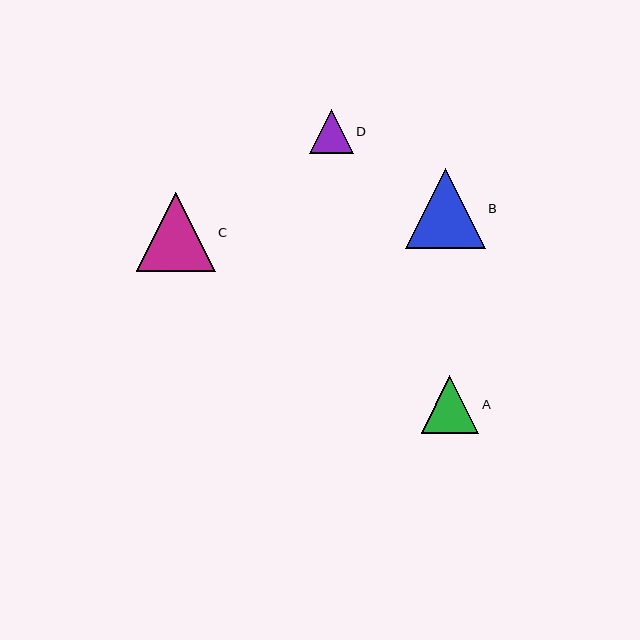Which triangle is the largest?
Triangle B is the largest with a size of approximately 80 pixels.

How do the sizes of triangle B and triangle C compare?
Triangle B and triangle C are approximately the same size.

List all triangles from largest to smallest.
From largest to smallest: B, C, A, D.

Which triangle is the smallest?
Triangle D is the smallest with a size of approximately 43 pixels.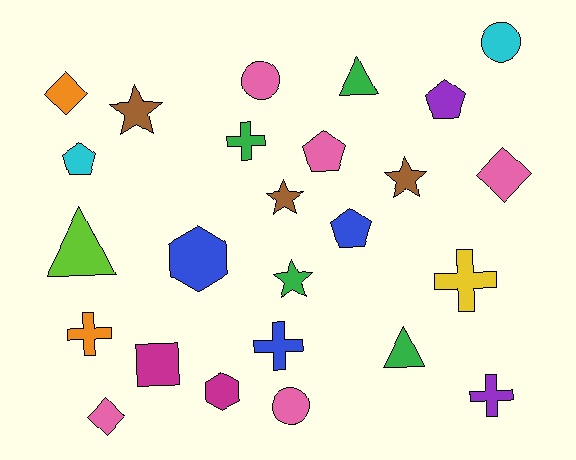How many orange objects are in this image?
There are 2 orange objects.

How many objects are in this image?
There are 25 objects.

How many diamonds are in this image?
There are 3 diamonds.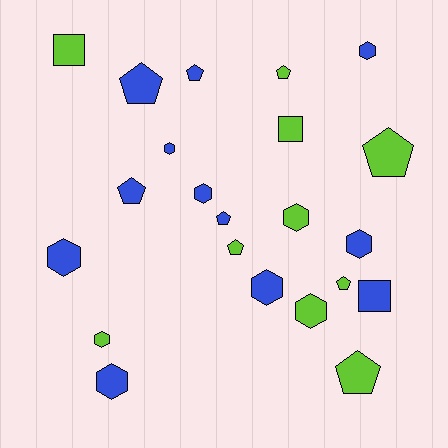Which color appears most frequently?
Blue, with 12 objects.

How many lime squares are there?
There are 2 lime squares.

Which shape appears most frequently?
Hexagon, with 10 objects.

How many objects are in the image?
There are 22 objects.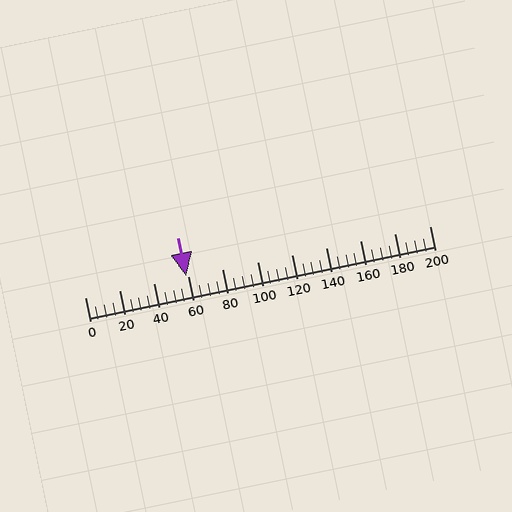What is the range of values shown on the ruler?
The ruler shows values from 0 to 200.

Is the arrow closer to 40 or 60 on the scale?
The arrow is closer to 60.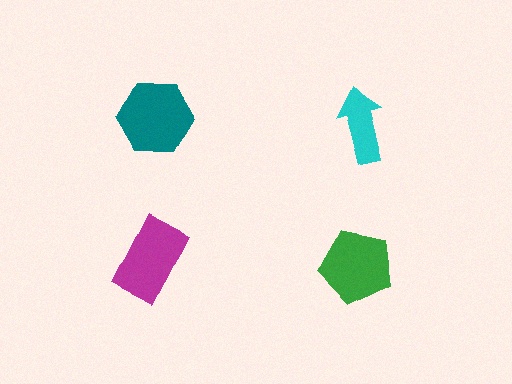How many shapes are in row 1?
2 shapes.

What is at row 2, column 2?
A green pentagon.